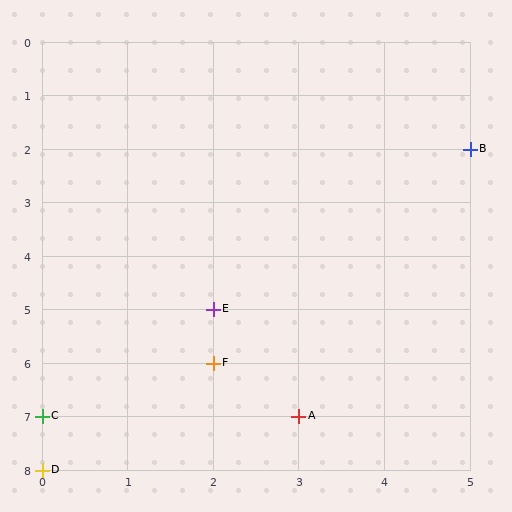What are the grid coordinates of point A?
Point A is at grid coordinates (3, 7).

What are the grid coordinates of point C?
Point C is at grid coordinates (0, 7).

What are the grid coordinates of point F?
Point F is at grid coordinates (2, 6).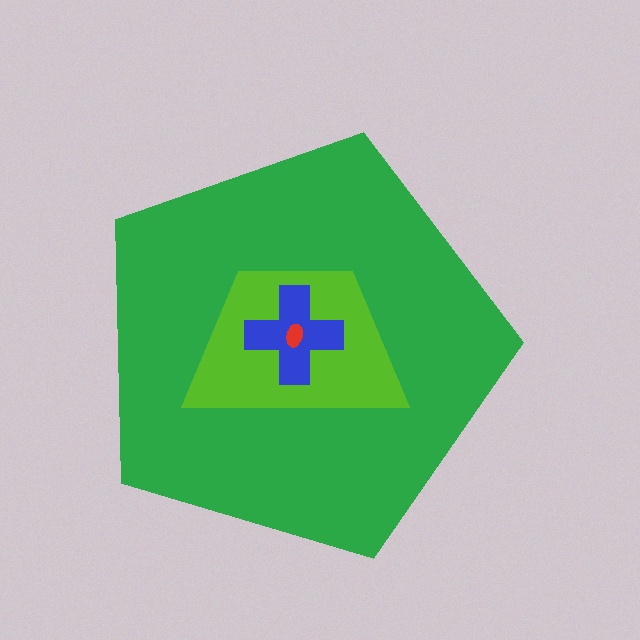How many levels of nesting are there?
4.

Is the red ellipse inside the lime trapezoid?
Yes.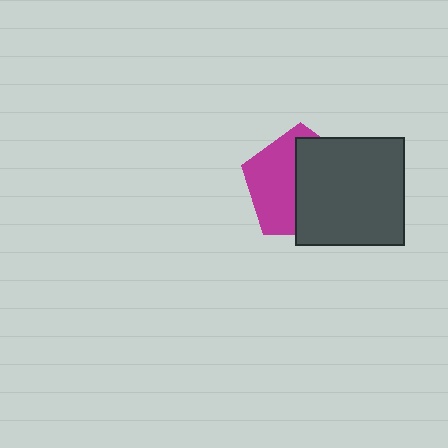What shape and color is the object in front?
The object in front is a dark gray rectangle.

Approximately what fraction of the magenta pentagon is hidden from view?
Roughly 54% of the magenta pentagon is hidden behind the dark gray rectangle.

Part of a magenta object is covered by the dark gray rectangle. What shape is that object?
It is a pentagon.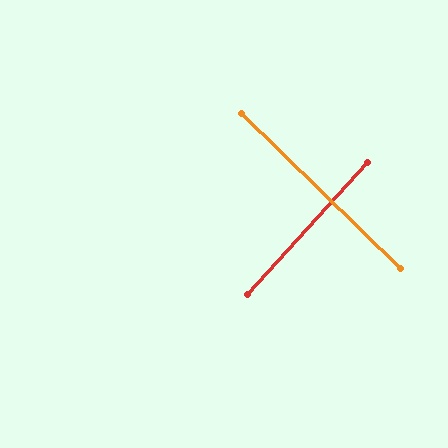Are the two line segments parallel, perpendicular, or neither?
Perpendicular — they meet at approximately 88°.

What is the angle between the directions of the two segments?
Approximately 88 degrees.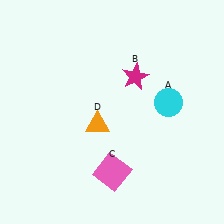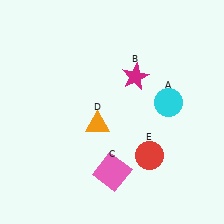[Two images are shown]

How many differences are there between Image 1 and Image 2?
There is 1 difference between the two images.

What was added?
A red circle (E) was added in Image 2.